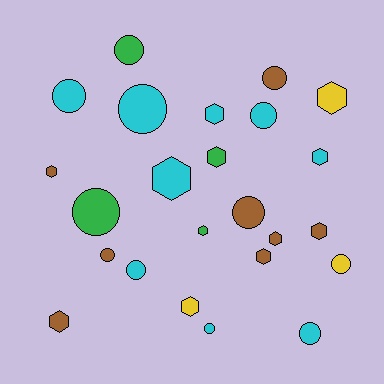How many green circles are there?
There are 2 green circles.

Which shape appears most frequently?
Hexagon, with 12 objects.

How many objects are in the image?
There are 24 objects.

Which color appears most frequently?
Cyan, with 9 objects.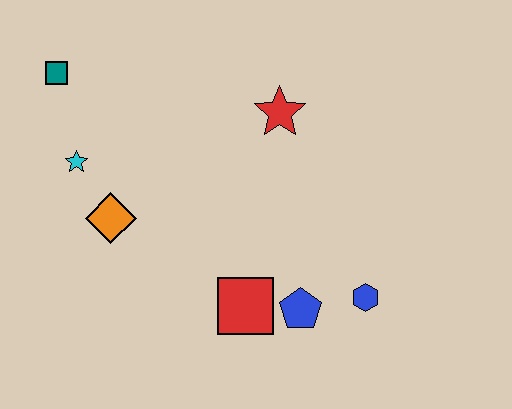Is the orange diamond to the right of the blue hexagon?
No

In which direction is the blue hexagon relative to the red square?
The blue hexagon is to the right of the red square.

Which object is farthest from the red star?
The teal square is farthest from the red star.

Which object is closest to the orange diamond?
The cyan star is closest to the orange diamond.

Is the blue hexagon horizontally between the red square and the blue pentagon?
No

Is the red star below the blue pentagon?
No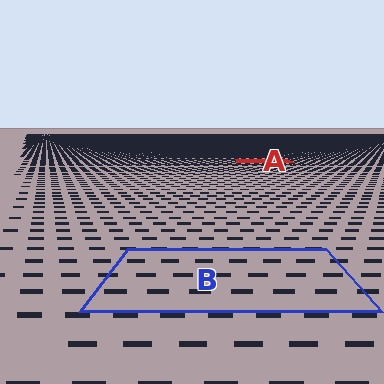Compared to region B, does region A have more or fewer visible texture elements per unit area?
Region A has more texture elements per unit area — they are packed more densely because it is farther away.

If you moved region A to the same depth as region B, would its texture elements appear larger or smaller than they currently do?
They would appear larger. At a closer depth, the same texture elements are projected at a bigger on-screen size.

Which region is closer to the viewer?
Region B is closer. The texture elements there are larger and more spread out.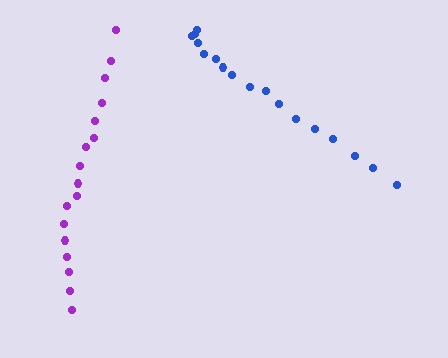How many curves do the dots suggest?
There are 2 distinct paths.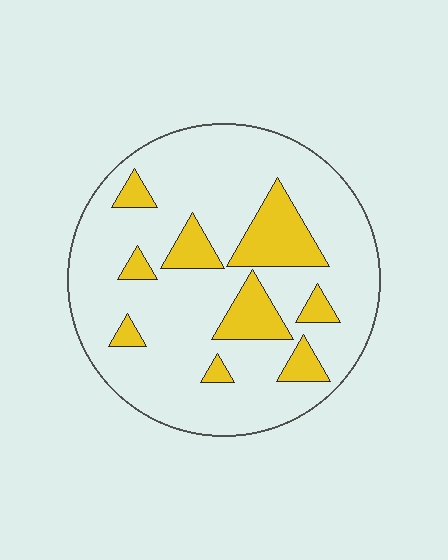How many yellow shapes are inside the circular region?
9.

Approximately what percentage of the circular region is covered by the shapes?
Approximately 20%.